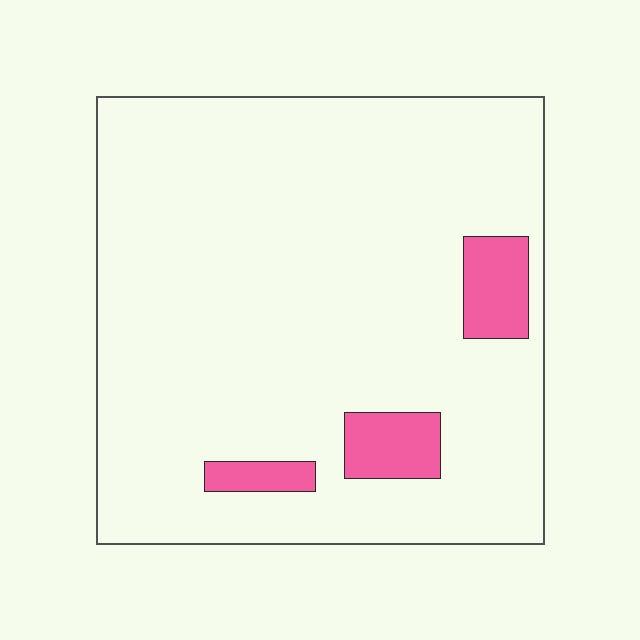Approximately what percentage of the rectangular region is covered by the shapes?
Approximately 10%.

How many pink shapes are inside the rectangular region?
3.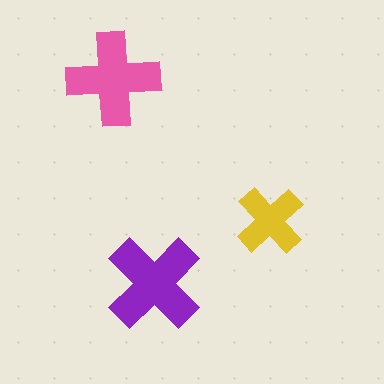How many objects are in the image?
There are 3 objects in the image.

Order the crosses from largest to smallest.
the purple one, the pink one, the yellow one.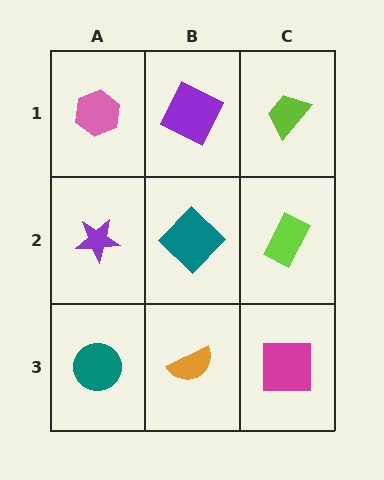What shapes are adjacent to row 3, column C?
A lime rectangle (row 2, column C), an orange semicircle (row 3, column B).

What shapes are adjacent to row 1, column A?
A purple star (row 2, column A), a purple square (row 1, column B).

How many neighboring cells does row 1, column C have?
2.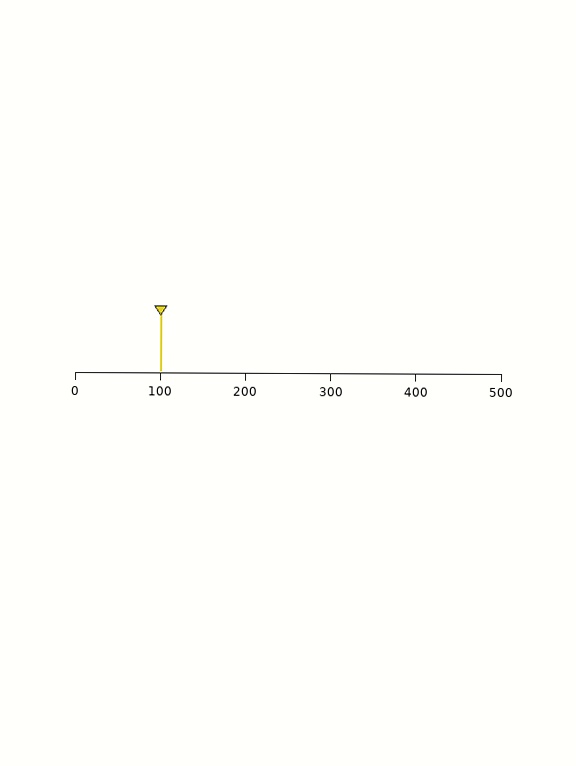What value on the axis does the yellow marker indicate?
The marker indicates approximately 100.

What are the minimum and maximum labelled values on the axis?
The axis runs from 0 to 500.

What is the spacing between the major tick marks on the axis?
The major ticks are spaced 100 apart.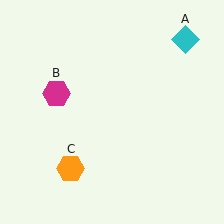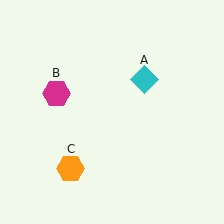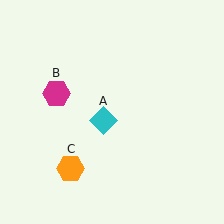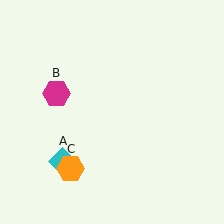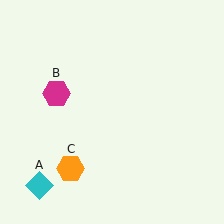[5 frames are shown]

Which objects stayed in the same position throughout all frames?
Magenta hexagon (object B) and orange hexagon (object C) remained stationary.